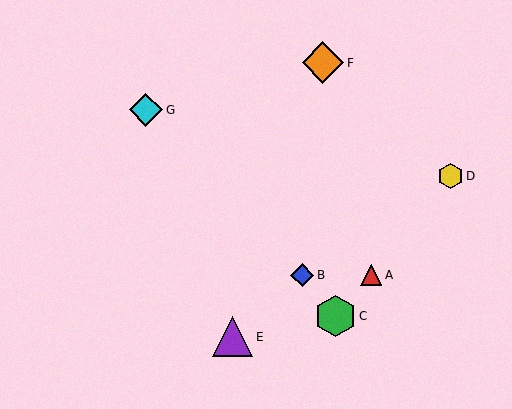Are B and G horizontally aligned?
No, B is at y≈275 and G is at y≈110.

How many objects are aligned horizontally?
2 objects (A, B) are aligned horizontally.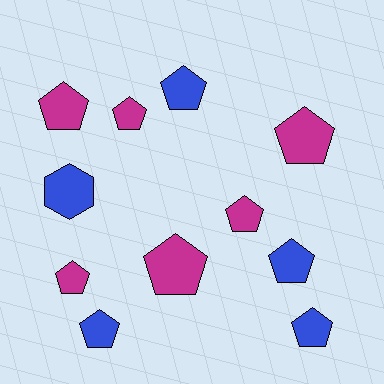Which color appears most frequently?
Magenta, with 6 objects.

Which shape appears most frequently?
Pentagon, with 10 objects.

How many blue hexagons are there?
There is 1 blue hexagon.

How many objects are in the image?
There are 11 objects.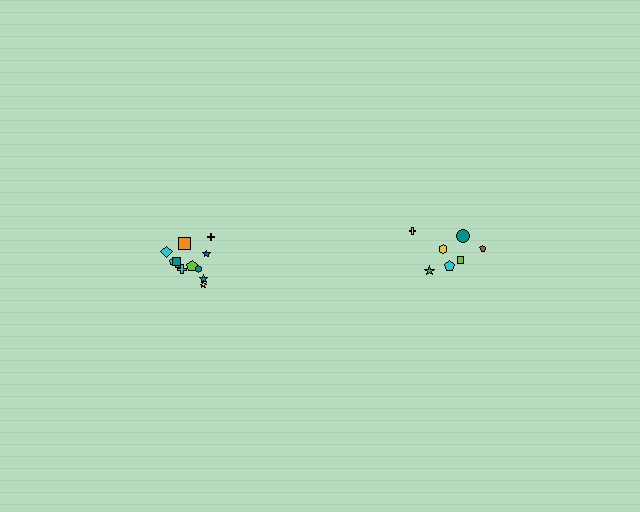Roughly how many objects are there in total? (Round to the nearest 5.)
Roughly 20 objects in total.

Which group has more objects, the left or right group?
The left group.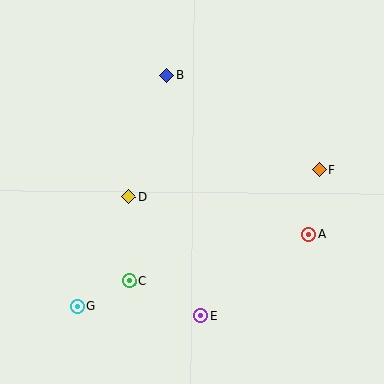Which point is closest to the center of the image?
Point D at (129, 196) is closest to the center.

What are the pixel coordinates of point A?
Point A is at (308, 234).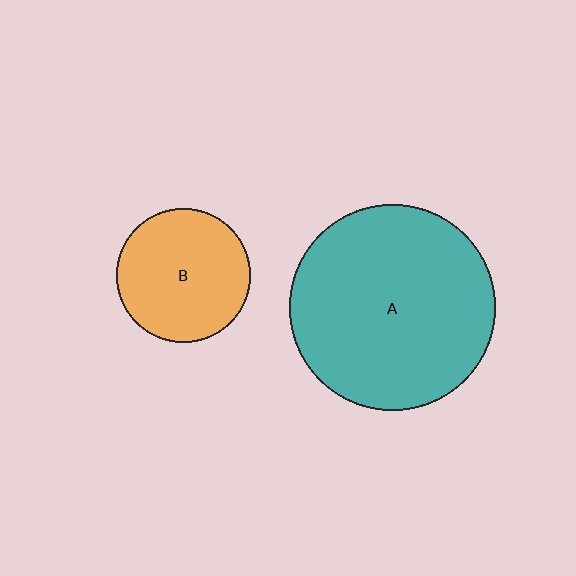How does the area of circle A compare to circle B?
Approximately 2.4 times.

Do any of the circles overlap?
No, none of the circles overlap.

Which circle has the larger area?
Circle A (teal).